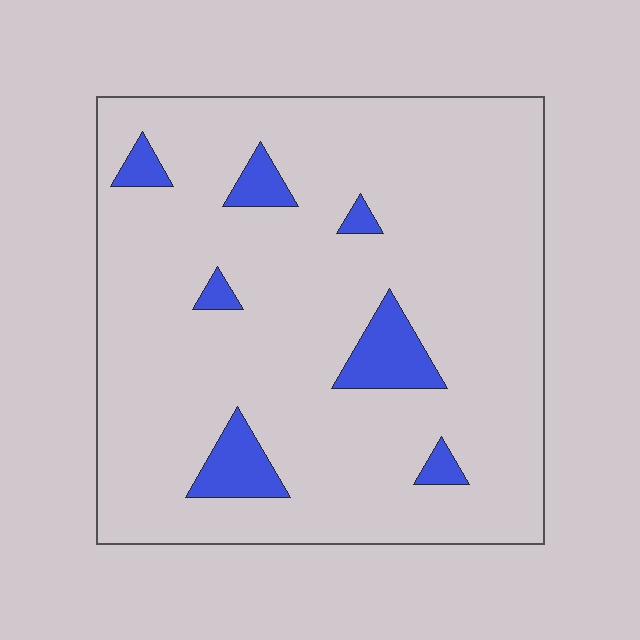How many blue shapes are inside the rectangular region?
7.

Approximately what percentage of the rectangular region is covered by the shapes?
Approximately 10%.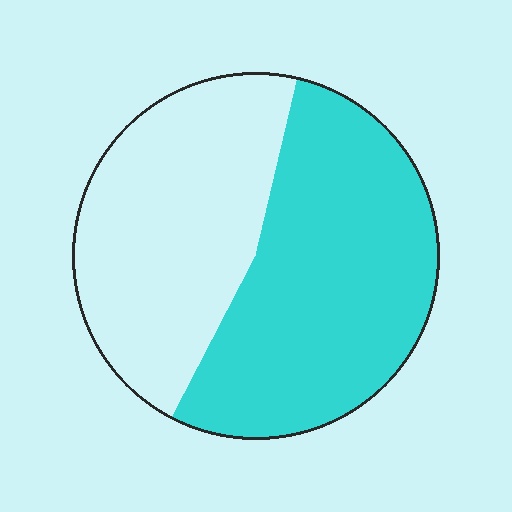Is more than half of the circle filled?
Yes.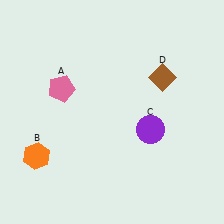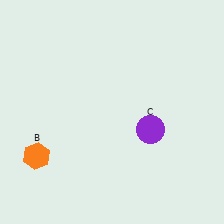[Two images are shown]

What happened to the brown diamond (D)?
The brown diamond (D) was removed in Image 2. It was in the top-right area of Image 1.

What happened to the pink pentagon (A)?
The pink pentagon (A) was removed in Image 2. It was in the top-left area of Image 1.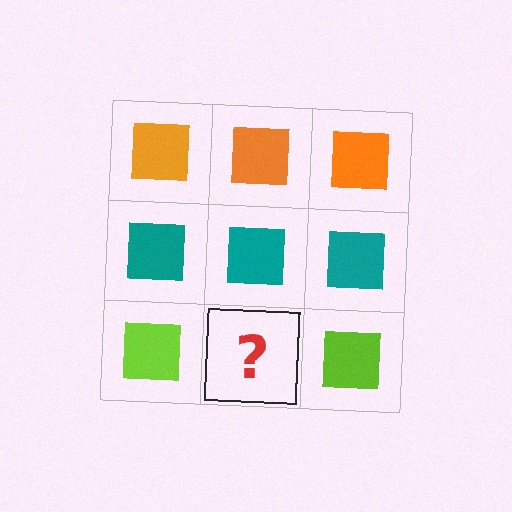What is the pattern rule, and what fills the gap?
The rule is that each row has a consistent color. The gap should be filled with a lime square.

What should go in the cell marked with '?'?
The missing cell should contain a lime square.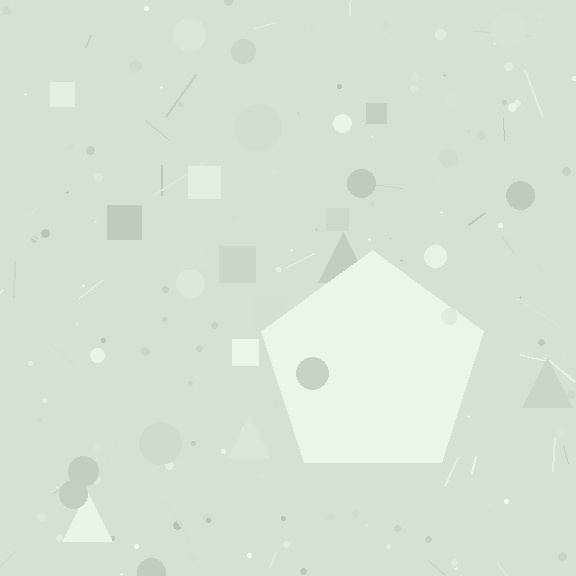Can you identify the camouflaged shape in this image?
The camouflaged shape is a pentagon.